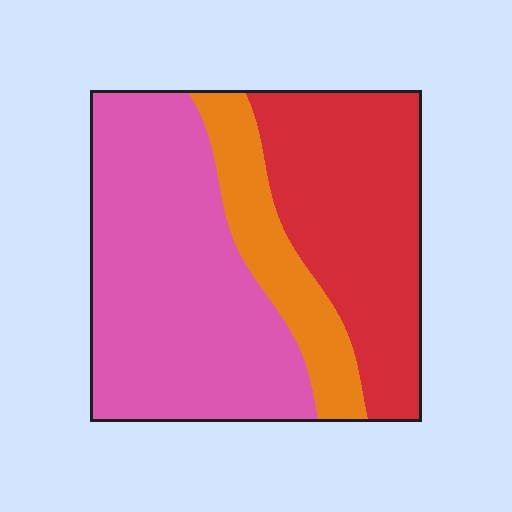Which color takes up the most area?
Pink, at roughly 50%.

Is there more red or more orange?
Red.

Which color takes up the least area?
Orange, at roughly 15%.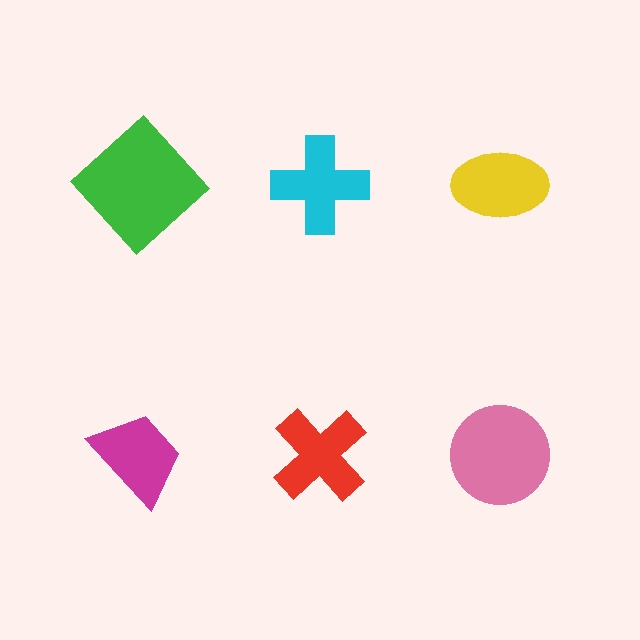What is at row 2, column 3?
A pink circle.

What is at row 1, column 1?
A green diamond.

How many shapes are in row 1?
3 shapes.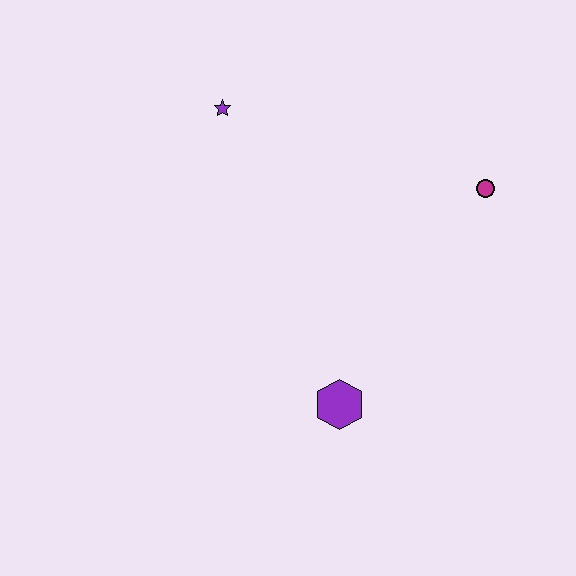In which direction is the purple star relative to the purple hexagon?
The purple star is above the purple hexagon.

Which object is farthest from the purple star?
The purple hexagon is farthest from the purple star.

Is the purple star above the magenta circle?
Yes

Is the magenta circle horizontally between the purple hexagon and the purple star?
No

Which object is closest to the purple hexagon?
The magenta circle is closest to the purple hexagon.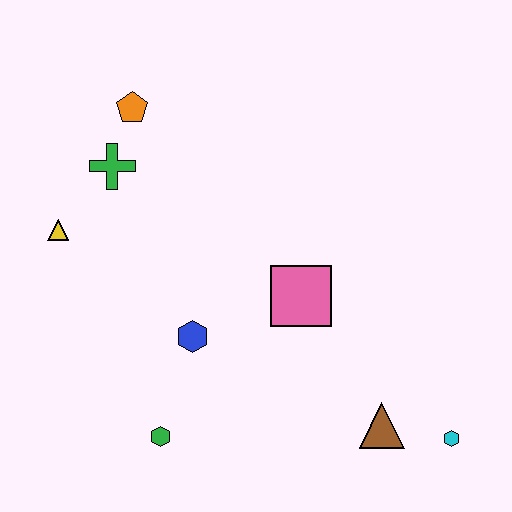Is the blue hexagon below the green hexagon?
No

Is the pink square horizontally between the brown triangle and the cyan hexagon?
No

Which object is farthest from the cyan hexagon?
The orange pentagon is farthest from the cyan hexagon.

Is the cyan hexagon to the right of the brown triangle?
Yes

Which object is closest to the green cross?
The orange pentagon is closest to the green cross.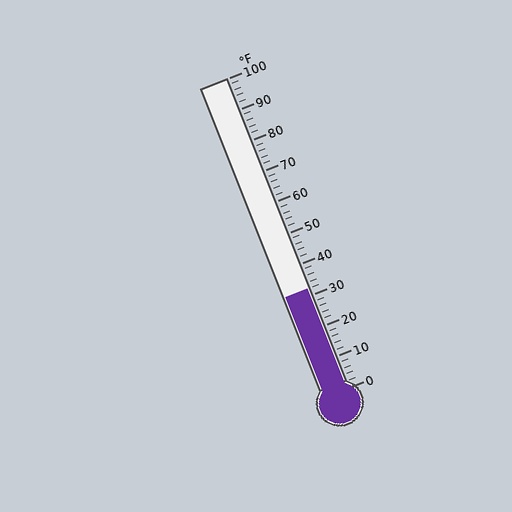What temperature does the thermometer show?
The thermometer shows approximately 32°F.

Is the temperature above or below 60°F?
The temperature is below 60°F.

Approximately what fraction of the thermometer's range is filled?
The thermometer is filled to approximately 30% of its range.